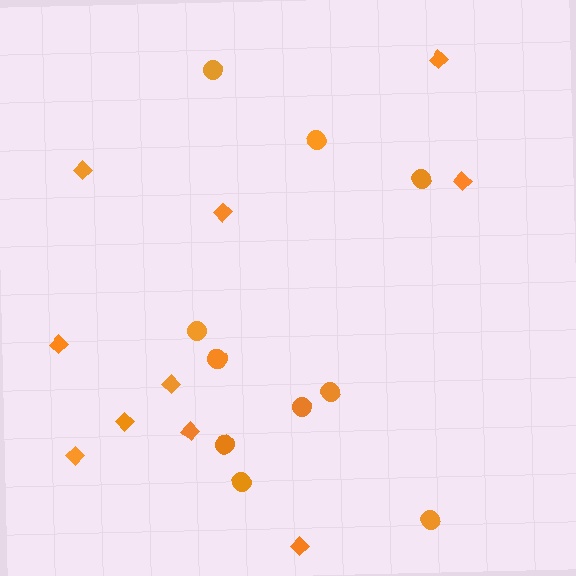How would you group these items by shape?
There are 2 groups: one group of diamonds (10) and one group of circles (10).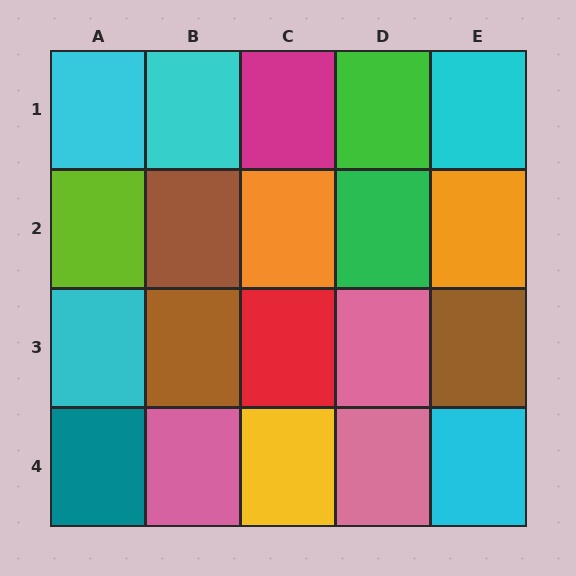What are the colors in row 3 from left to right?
Cyan, brown, red, pink, brown.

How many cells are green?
2 cells are green.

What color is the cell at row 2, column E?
Orange.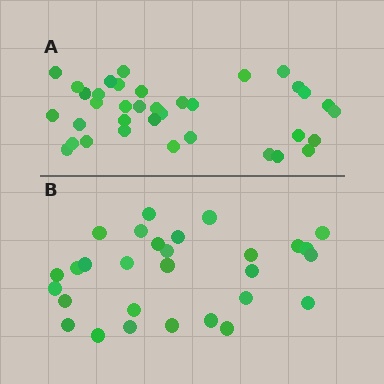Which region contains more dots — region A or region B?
Region A (the top region) has more dots.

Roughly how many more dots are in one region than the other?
Region A has roughly 8 or so more dots than region B.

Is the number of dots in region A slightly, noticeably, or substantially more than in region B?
Region A has only slightly more — the two regions are fairly close. The ratio is roughly 1.2 to 1.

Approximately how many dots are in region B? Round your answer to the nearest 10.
About 30 dots. (The exact count is 29, which rounds to 30.)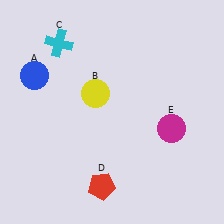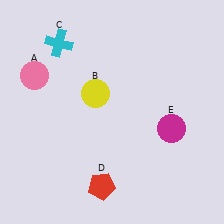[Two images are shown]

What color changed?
The circle (A) changed from blue in Image 1 to pink in Image 2.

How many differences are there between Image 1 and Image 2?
There is 1 difference between the two images.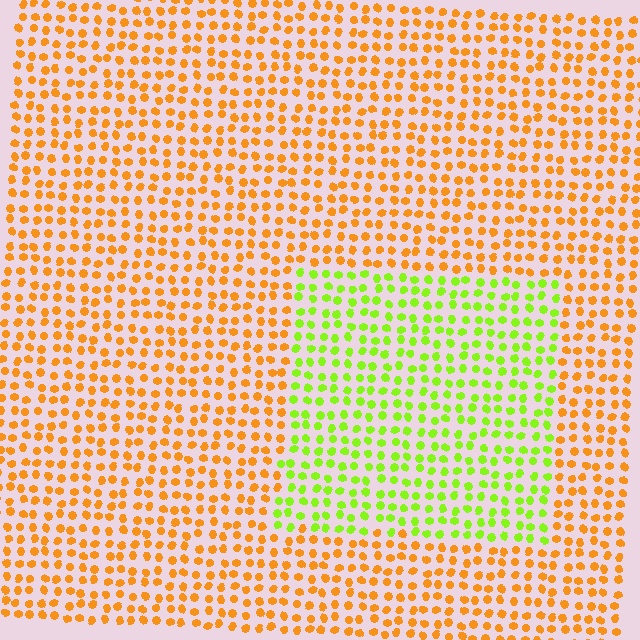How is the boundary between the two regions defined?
The boundary is defined purely by a slight shift in hue (about 58 degrees). Spacing, size, and orientation are identical on both sides.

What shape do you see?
I see a rectangle.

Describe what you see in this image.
The image is filled with small orange elements in a uniform arrangement. A rectangle-shaped region is visible where the elements are tinted to a slightly different hue, forming a subtle color boundary.